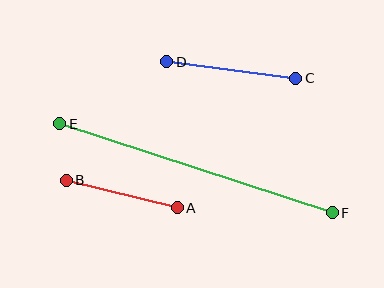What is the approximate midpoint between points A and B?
The midpoint is at approximately (122, 194) pixels.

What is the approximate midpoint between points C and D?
The midpoint is at approximately (231, 70) pixels.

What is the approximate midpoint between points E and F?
The midpoint is at approximately (196, 168) pixels.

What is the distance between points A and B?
The distance is approximately 114 pixels.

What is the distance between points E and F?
The distance is approximately 286 pixels.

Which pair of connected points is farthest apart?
Points E and F are farthest apart.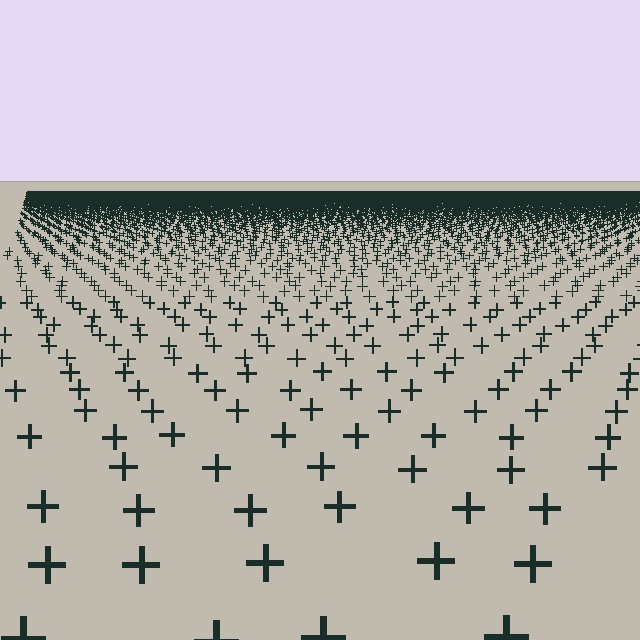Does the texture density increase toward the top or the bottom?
Density increases toward the top.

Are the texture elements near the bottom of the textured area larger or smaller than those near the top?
Larger. Near the bottom, elements are closer to the viewer and appear at a bigger on-screen size.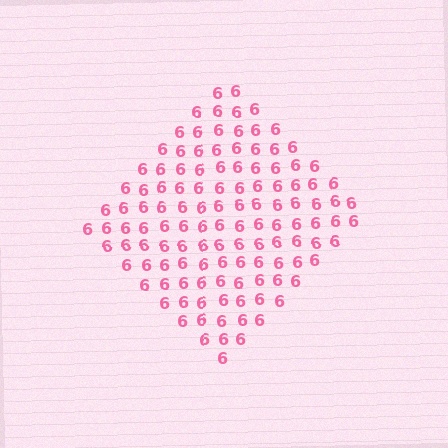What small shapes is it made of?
It is made of small digit 6's.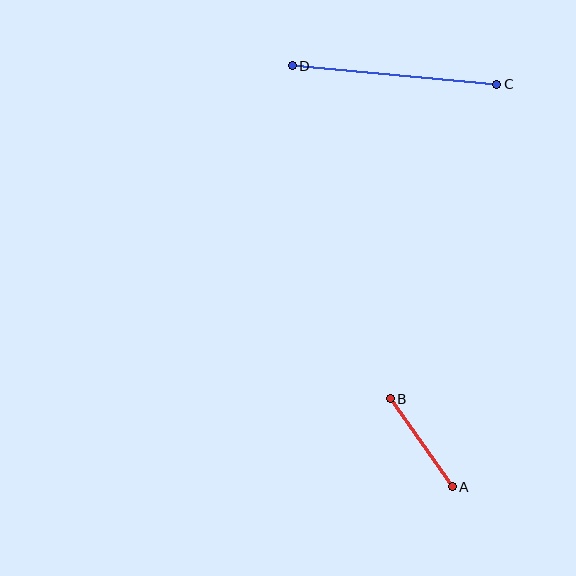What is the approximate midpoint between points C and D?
The midpoint is at approximately (394, 75) pixels.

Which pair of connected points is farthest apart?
Points C and D are farthest apart.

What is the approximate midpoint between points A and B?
The midpoint is at approximately (421, 443) pixels.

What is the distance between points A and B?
The distance is approximately 108 pixels.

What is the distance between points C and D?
The distance is approximately 205 pixels.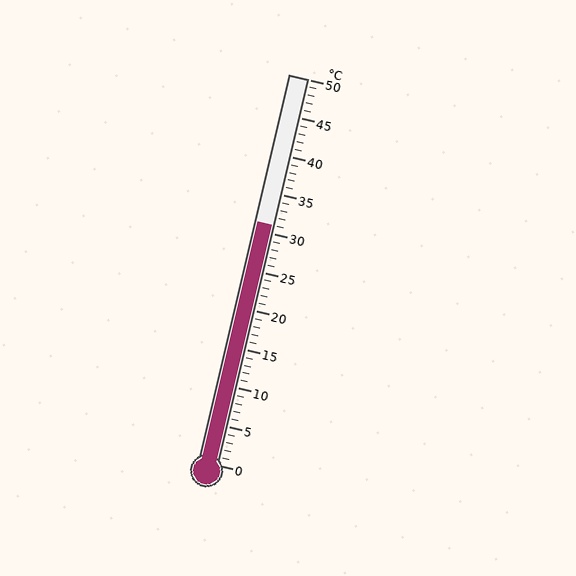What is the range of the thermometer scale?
The thermometer scale ranges from 0°C to 50°C.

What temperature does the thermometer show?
The thermometer shows approximately 31°C.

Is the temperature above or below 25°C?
The temperature is above 25°C.